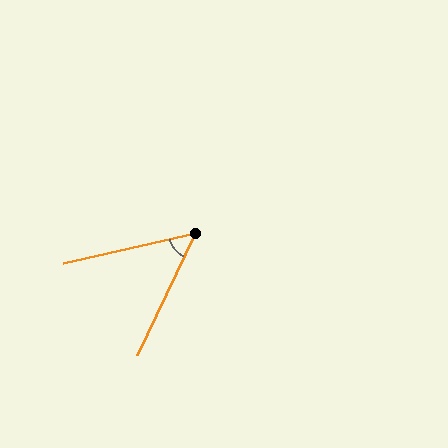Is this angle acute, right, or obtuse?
It is acute.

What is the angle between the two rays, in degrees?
Approximately 52 degrees.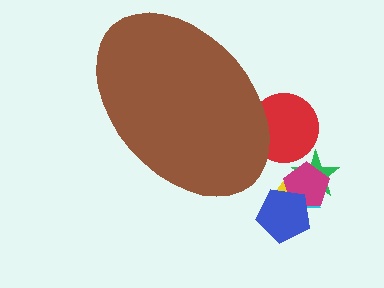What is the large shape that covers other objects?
A brown ellipse.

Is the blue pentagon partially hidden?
No, the blue pentagon is fully visible.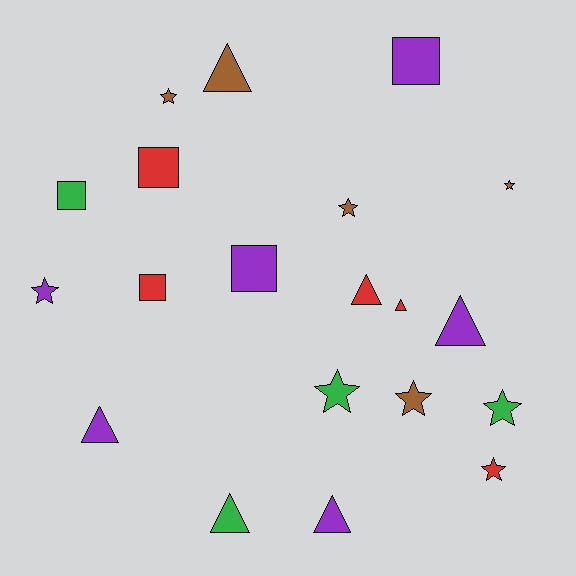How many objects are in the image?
There are 20 objects.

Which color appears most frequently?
Purple, with 6 objects.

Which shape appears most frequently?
Star, with 8 objects.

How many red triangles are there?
There are 2 red triangles.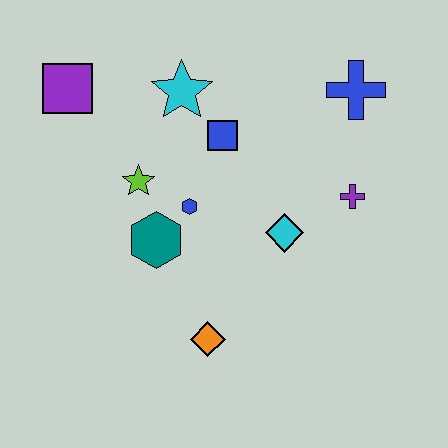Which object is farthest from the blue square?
The orange diamond is farthest from the blue square.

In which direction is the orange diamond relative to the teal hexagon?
The orange diamond is below the teal hexagon.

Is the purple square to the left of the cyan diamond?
Yes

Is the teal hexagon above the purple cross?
No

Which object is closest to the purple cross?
The cyan diamond is closest to the purple cross.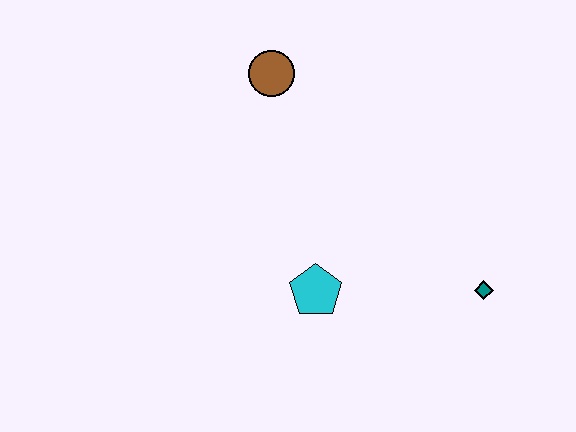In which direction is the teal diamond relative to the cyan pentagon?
The teal diamond is to the right of the cyan pentagon.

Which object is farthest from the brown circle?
The teal diamond is farthest from the brown circle.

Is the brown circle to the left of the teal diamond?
Yes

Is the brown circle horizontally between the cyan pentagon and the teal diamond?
No